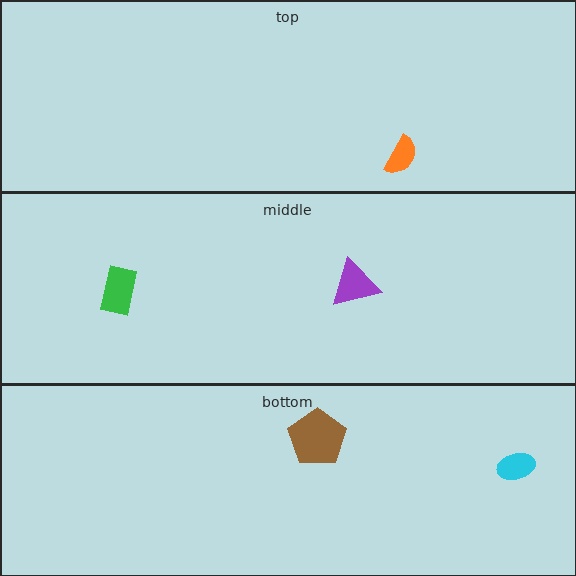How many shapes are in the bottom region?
2.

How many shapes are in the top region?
1.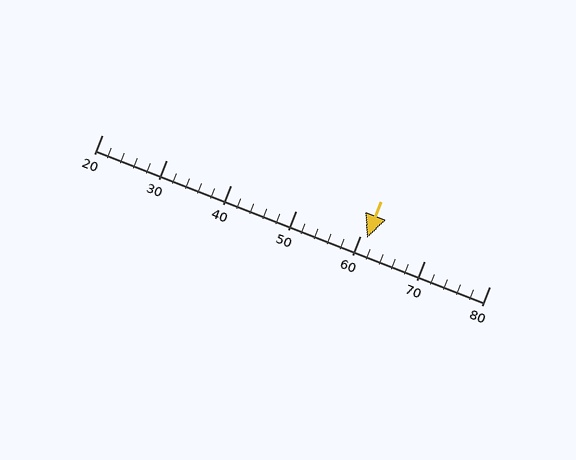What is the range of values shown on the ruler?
The ruler shows values from 20 to 80.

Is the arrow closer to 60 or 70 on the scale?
The arrow is closer to 60.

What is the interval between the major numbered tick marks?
The major tick marks are spaced 10 units apart.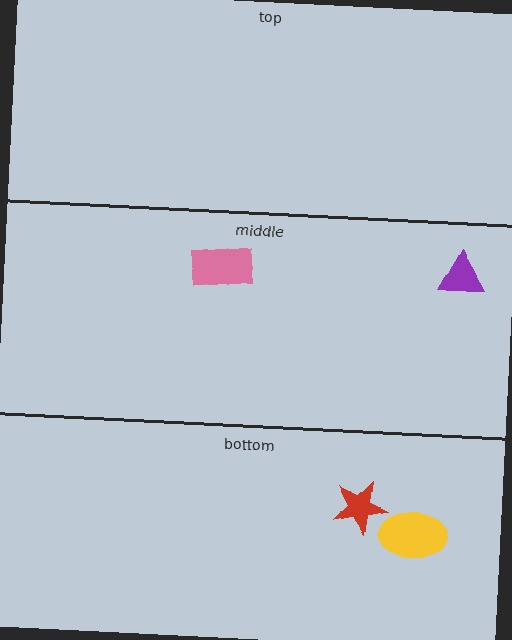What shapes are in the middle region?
The purple triangle, the pink rectangle.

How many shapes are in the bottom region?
2.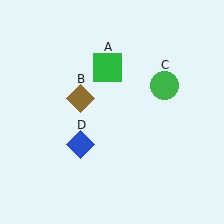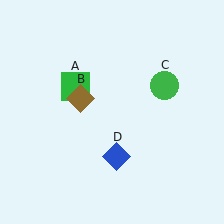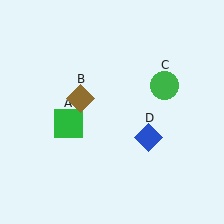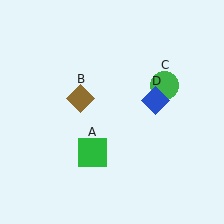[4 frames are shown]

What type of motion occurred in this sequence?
The green square (object A), blue diamond (object D) rotated counterclockwise around the center of the scene.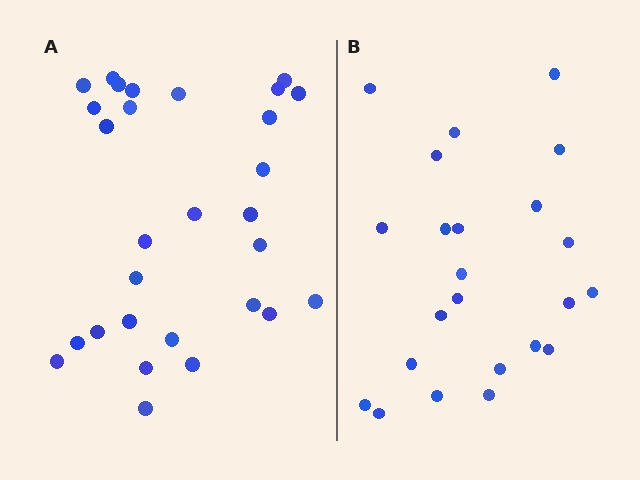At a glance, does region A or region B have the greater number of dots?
Region A (the left region) has more dots.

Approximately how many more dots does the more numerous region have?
Region A has about 6 more dots than region B.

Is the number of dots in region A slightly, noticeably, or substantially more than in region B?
Region A has noticeably more, but not dramatically so. The ratio is roughly 1.3 to 1.